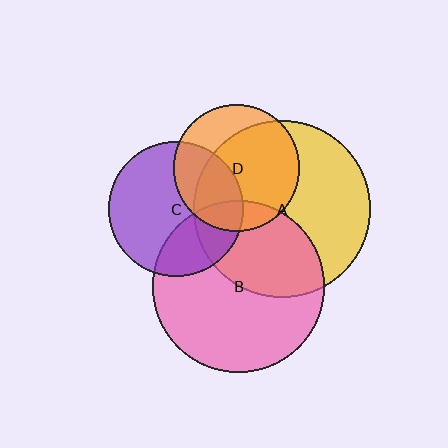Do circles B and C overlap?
Yes.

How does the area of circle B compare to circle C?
Approximately 1.6 times.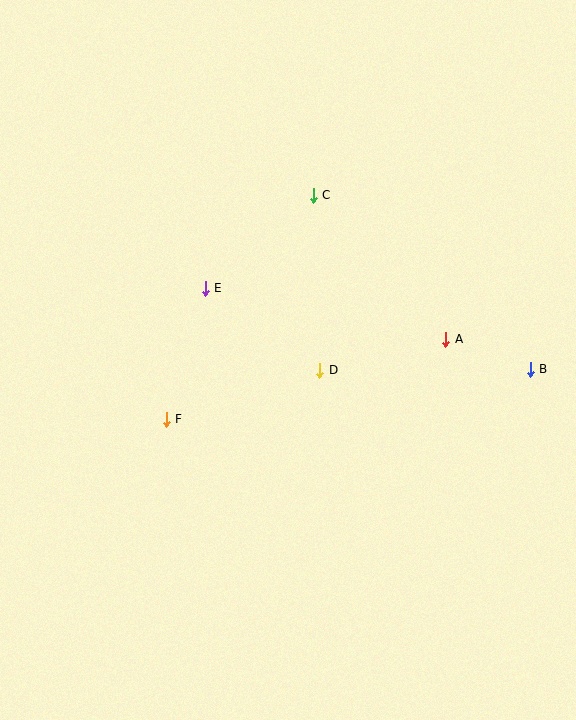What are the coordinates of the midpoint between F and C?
The midpoint between F and C is at (240, 307).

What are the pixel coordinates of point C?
Point C is at (313, 195).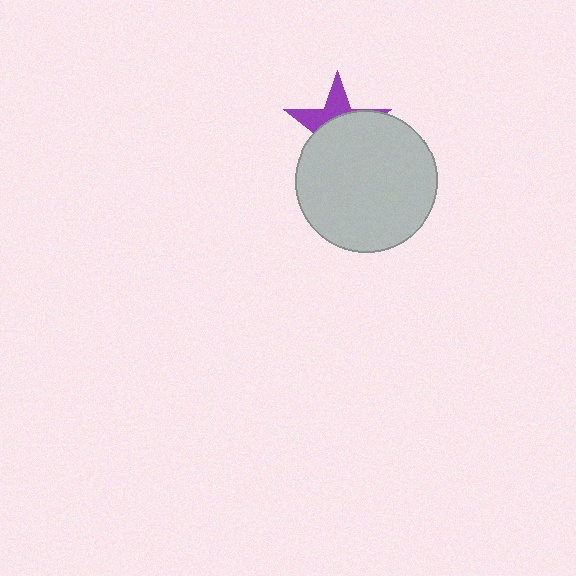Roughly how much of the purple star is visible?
A small part of it is visible (roughly 35%).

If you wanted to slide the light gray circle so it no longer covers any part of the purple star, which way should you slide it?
Slide it down — that is the most direct way to separate the two shapes.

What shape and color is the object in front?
The object in front is a light gray circle.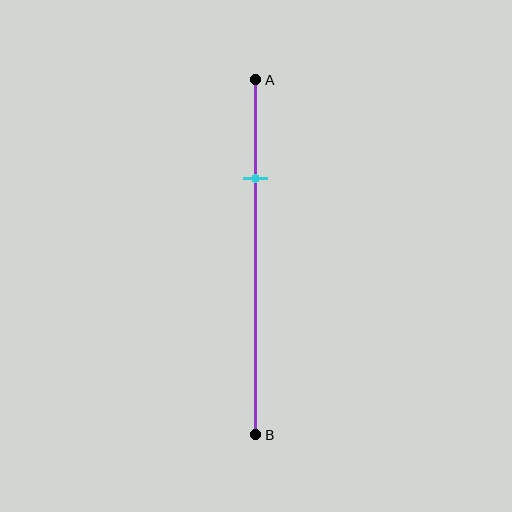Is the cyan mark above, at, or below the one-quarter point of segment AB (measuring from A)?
The cyan mark is approximately at the one-quarter point of segment AB.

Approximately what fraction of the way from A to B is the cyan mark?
The cyan mark is approximately 30% of the way from A to B.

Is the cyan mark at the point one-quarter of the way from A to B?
Yes, the mark is approximately at the one-quarter point.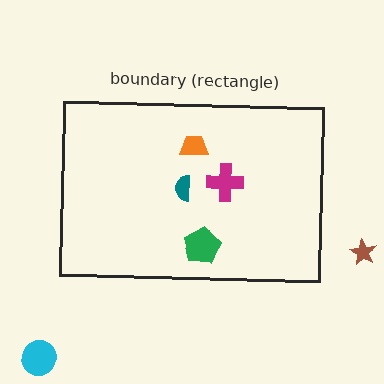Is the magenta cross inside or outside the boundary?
Inside.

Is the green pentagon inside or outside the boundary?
Inside.